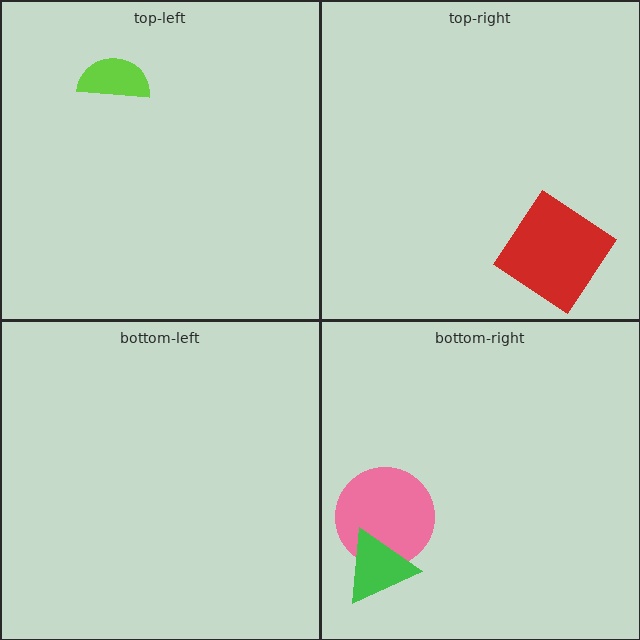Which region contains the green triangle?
The bottom-right region.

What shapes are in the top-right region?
The red diamond.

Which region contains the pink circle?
The bottom-right region.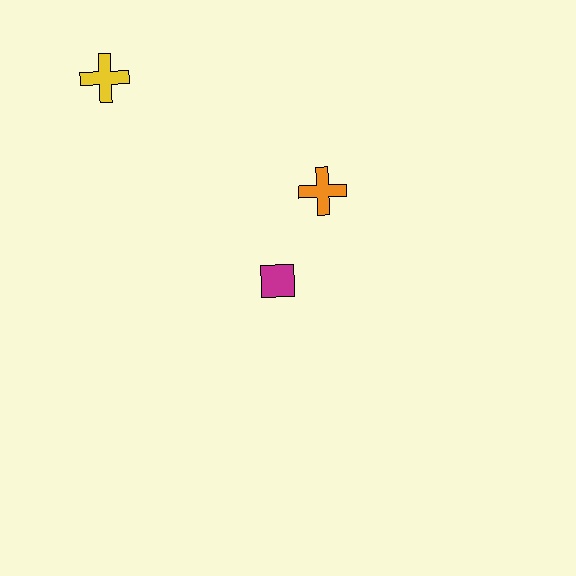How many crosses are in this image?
There are 2 crosses.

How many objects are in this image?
There are 3 objects.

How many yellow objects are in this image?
There is 1 yellow object.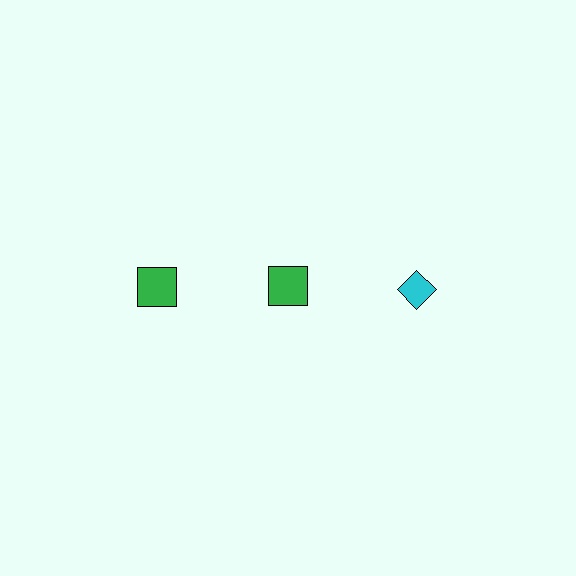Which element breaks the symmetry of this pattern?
The cyan diamond in the top row, center column breaks the symmetry. All other shapes are green squares.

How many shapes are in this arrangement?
There are 3 shapes arranged in a grid pattern.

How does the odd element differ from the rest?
It differs in both color (cyan instead of green) and shape (diamond instead of square).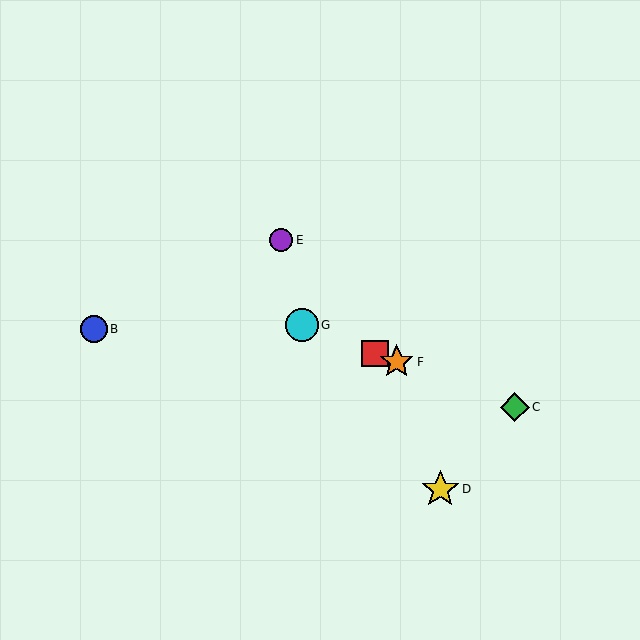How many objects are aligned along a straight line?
4 objects (A, C, F, G) are aligned along a straight line.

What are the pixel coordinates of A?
Object A is at (375, 353).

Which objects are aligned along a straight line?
Objects A, C, F, G are aligned along a straight line.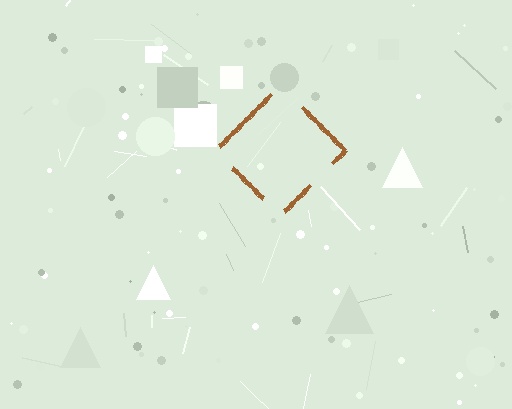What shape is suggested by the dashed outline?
The dashed outline suggests a diamond.